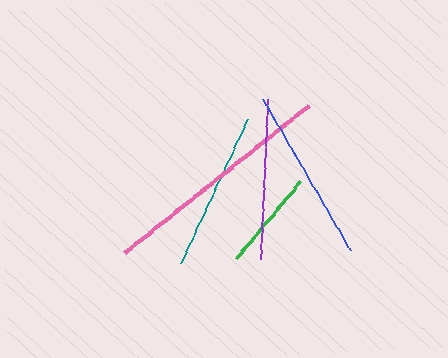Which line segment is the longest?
The pink line is the longest at approximately 236 pixels.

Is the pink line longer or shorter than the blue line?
The pink line is longer than the blue line.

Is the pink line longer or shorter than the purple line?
The pink line is longer than the purple line.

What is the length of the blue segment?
The blue segment is approximately 174 pixels long.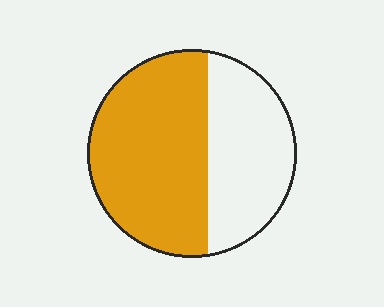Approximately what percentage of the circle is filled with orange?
Approximately 60%.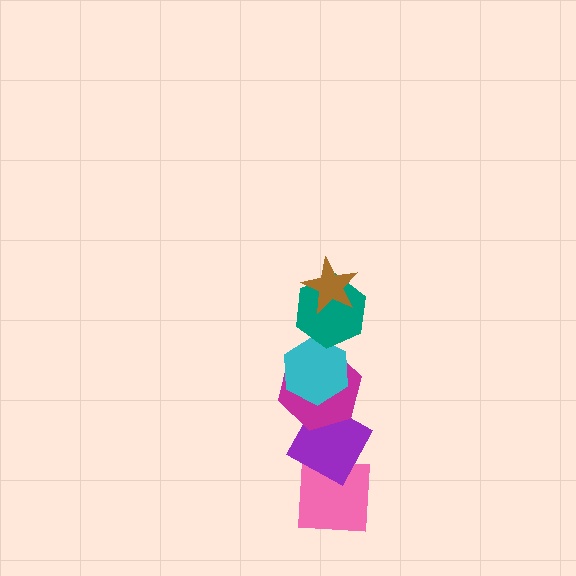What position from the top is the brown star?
The brown star is 1st from the top.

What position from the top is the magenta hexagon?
The magenta hexagon is 4th from the top.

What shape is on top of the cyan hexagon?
The teal hexagon is on top of the cyan hexagon.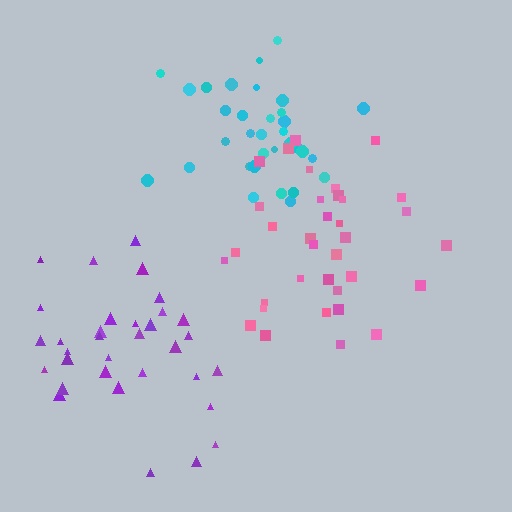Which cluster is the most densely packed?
Pink.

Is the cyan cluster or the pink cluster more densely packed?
Pink.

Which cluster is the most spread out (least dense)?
Purple.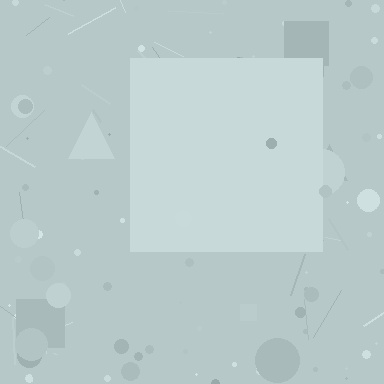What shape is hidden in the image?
A square is hidden in the image.